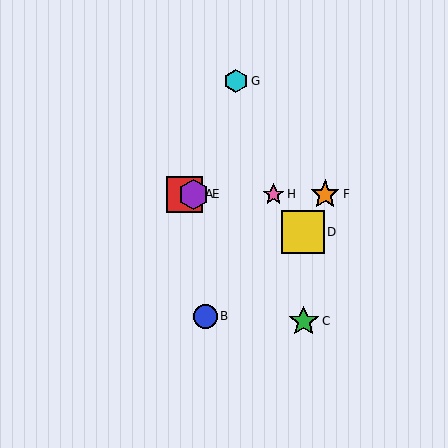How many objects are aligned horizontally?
4 objects (A, E, F, H) are aligned horizontally.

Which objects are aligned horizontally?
Objects A, E, F, H are aligned horizontally.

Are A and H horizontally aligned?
Yes, both are at y≈194.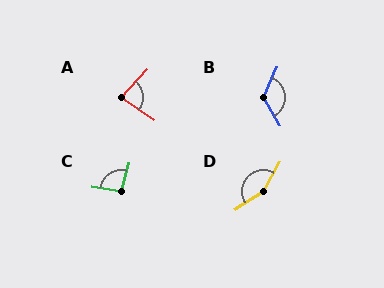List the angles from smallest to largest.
A (81°), C (95°), B (125°), D (151°).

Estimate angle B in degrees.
Approximately 125 degrees.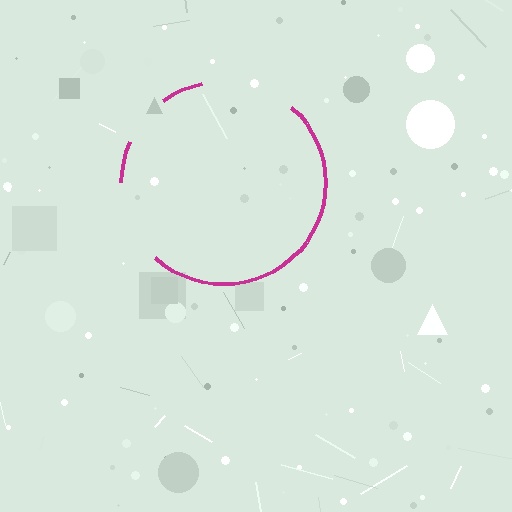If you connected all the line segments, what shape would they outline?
They would outline a circle.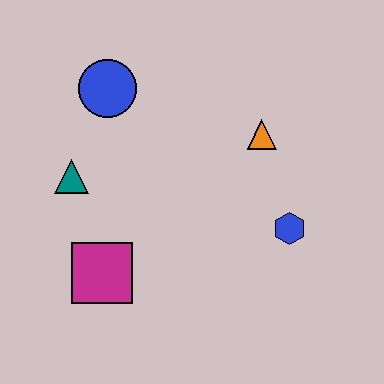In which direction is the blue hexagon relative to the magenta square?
The blue hexagon is to the right of the magenta square.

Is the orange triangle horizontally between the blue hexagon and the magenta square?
Yes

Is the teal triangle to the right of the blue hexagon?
No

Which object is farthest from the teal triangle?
The blue hexagon is farthest from the teal triangle.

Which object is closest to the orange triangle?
The blue hexagon is closest to the orange triangle.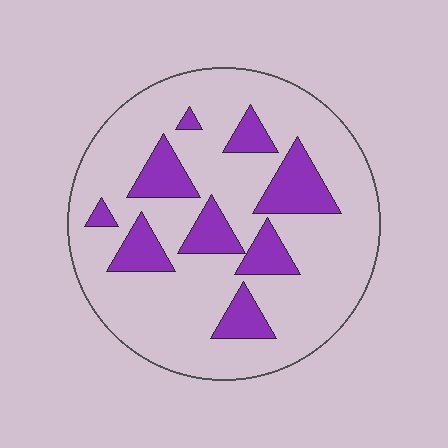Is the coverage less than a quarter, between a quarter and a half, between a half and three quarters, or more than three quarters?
Less than a quarter.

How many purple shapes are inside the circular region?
9.